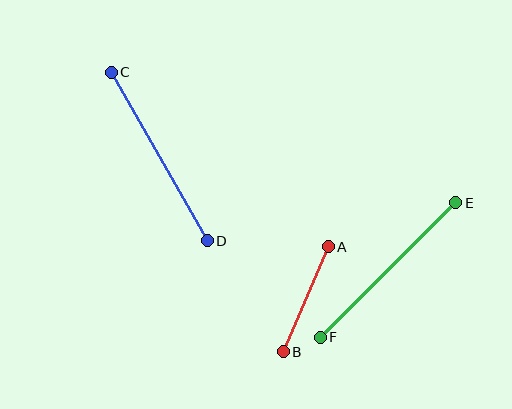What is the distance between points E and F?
The distance is approximately 191 pixels.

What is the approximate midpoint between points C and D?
The midpoint is at approximately (159, 157) pixels.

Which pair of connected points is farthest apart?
Points C and D are farthest apart.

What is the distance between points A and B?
The distance is approximately 114 pixels.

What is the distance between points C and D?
The distance is approximately 194 pixels.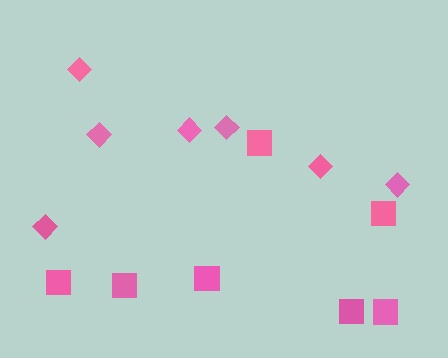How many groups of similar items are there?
There are 2 groups: one group of diamonds (7) and one group of squares (7).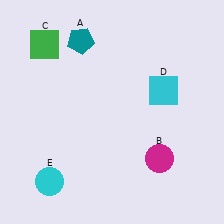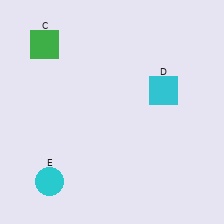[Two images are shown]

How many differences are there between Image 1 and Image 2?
There are 2 differences between the two images.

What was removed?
The teal pentagon (A), the magenta circle (B) were removed in Image 2.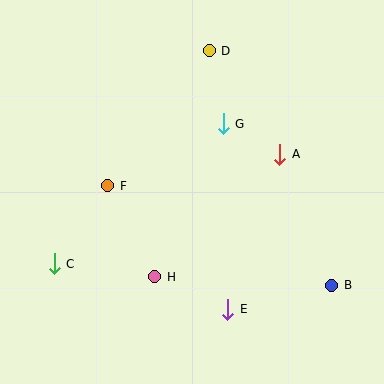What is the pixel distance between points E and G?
The distance between E and G is 185 pixels.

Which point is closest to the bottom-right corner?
Point B is closest to the bottom-right corner.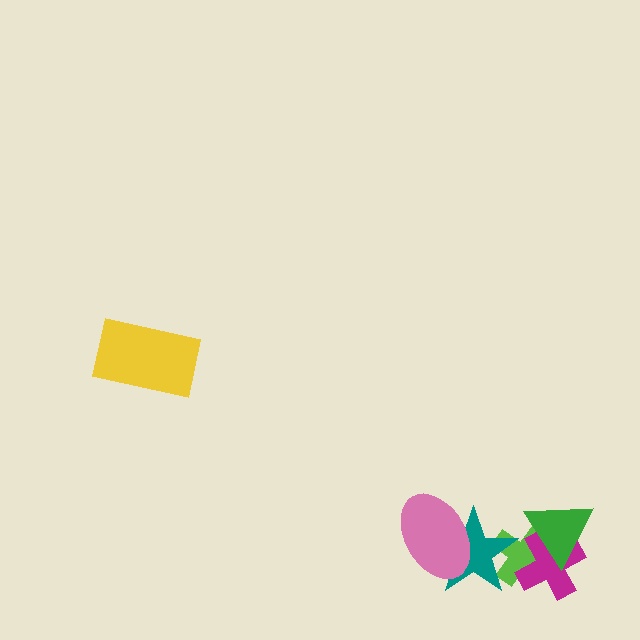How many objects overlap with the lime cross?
3 objects overlap with the lime cross.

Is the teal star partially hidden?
Yes, it is partially covered by another shape.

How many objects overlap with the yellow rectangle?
0 objects overlap with the yellow rectangle.